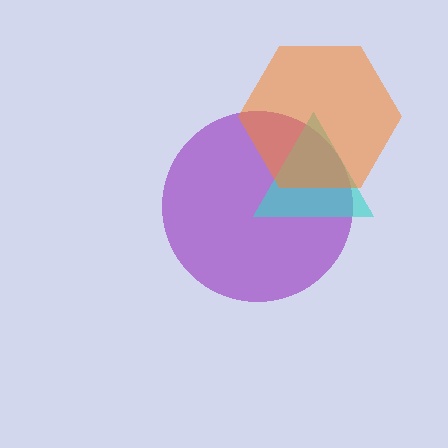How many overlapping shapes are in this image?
There are 3 overlapping shapes in the image.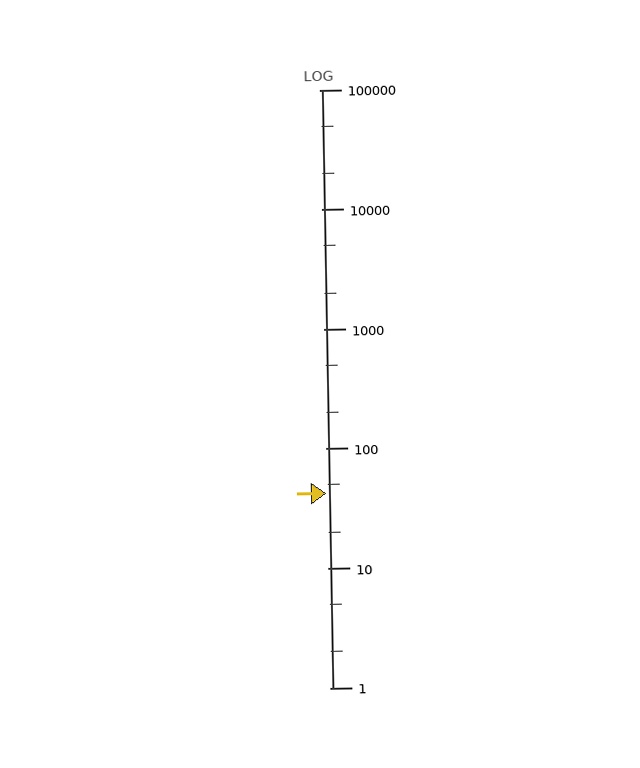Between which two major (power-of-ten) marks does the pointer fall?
The pointer is between 10 and 100.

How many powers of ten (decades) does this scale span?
The scale spans 5 decades, from 1 to 100000.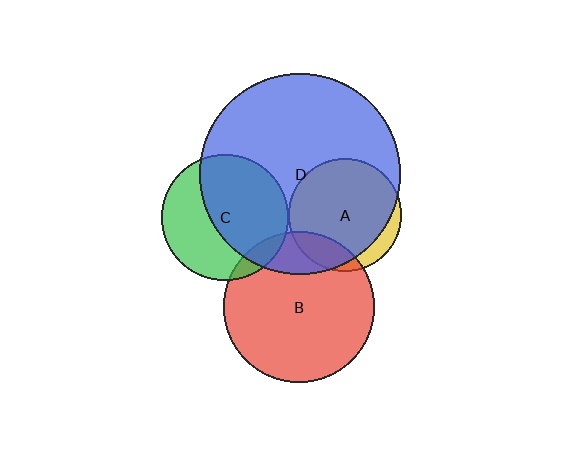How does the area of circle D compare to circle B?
Approximately 1.8 times.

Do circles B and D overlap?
Yes.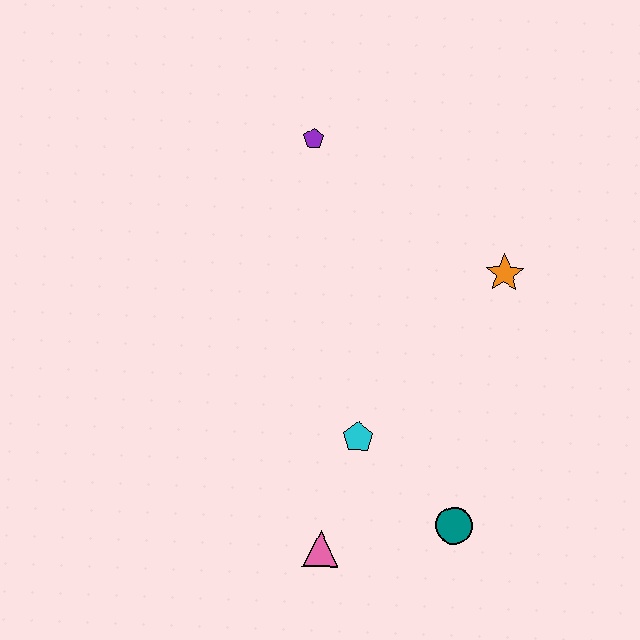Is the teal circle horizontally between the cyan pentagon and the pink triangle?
No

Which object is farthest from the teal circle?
The purple pentagon is farthest from the teal circle.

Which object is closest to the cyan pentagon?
The pink triangle is closest to the cyan pentagon.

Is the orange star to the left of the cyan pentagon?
No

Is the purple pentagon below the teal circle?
No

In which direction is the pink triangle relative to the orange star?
The pink triangle is below the orange star.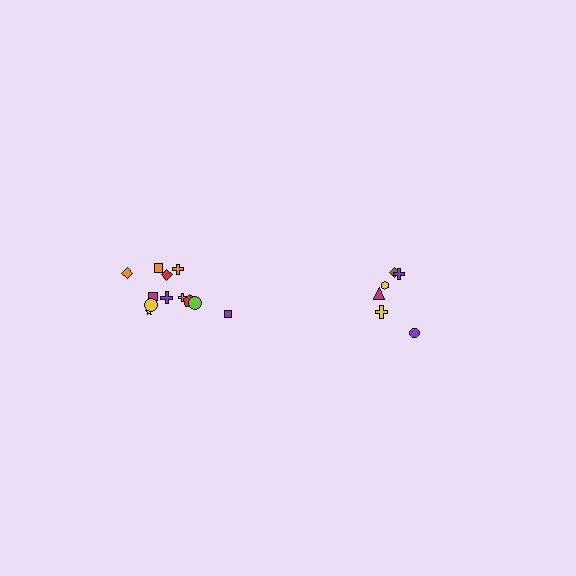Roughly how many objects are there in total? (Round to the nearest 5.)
Roughly 20 objects in total.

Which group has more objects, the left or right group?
The left group.